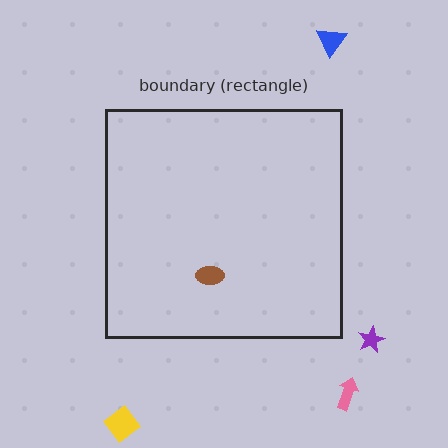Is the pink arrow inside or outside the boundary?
Outside.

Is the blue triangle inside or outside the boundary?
Outside.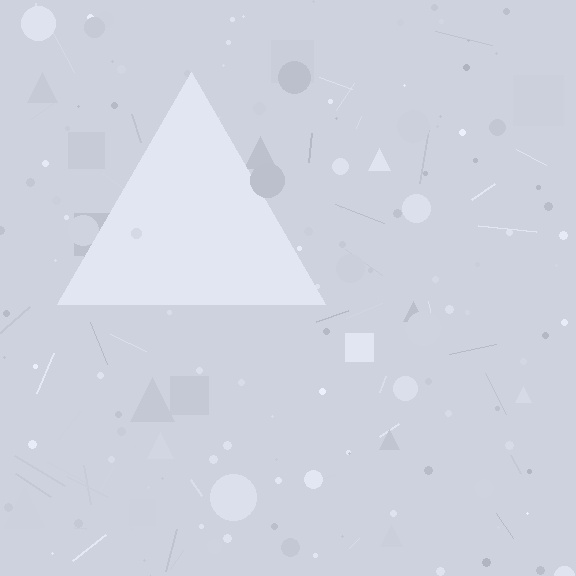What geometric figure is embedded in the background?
A triangle is embedded in the background.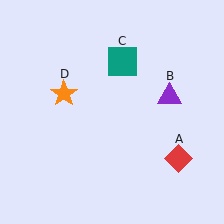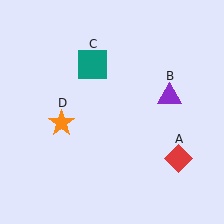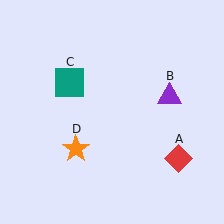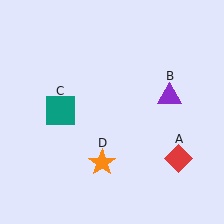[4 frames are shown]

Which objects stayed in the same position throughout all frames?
Red diamond (object A) and purple triangle (object B) remained stationary.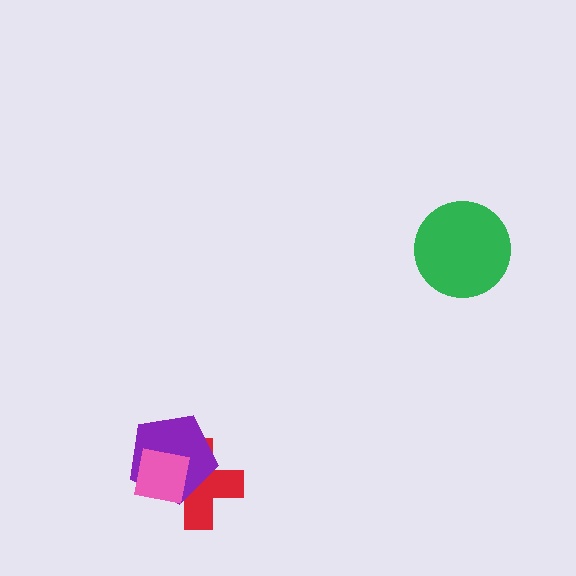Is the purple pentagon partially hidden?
Yes, it is partially covered by another shape.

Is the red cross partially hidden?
Yes, it is partially covered by another shape.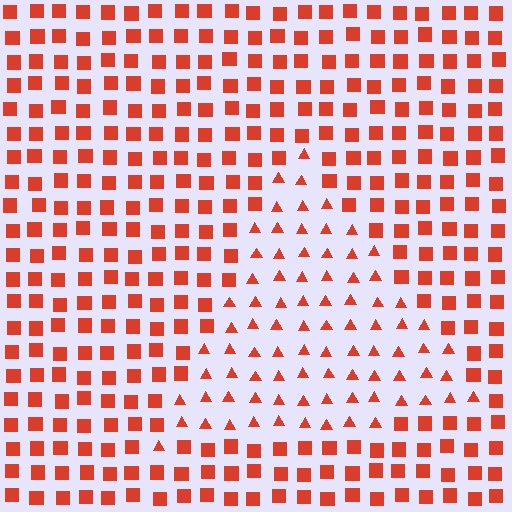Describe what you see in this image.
The image is filled with small red elements arranged in a uniform grid. A triangle-shaped region contains triangles, while the surrounding area contains squares. The boundary is defined purely by the change in element shape.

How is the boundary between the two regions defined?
The boundary is defined by a change in element shape: triangles inside vs. squares outside. All elements share the same color and spacing.